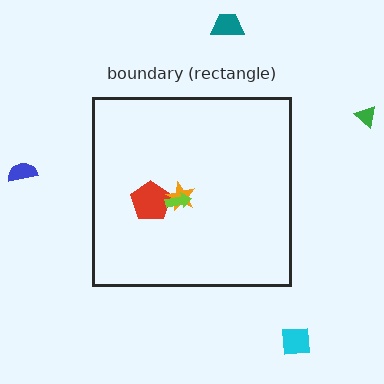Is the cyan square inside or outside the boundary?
Outside.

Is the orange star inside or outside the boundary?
Inside.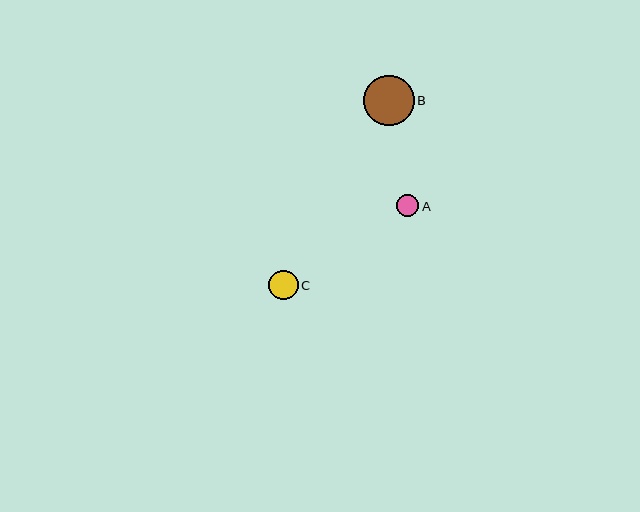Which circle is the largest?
Circle B is the largest with a size of approximately 50 pixels.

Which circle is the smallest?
Circle A is the smallest with a size of approximately 22 pixels.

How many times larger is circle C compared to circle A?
Circle C is approximately 1.3 times the size of circle A.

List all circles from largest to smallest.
From largest to smallest: B, C, A.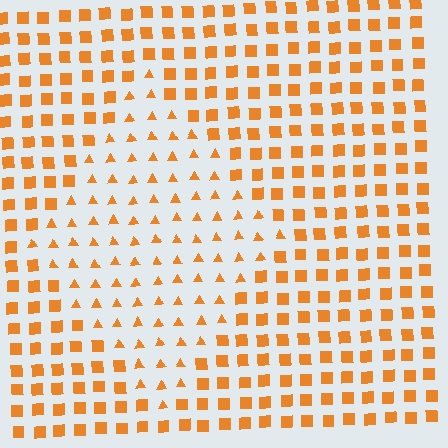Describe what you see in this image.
The image is filled with small orange elements arranged in a uniform grid. A diamond-shaped region contains triangles, while the surrounding area contains squares. The boundary is defined purely by the change in element shape.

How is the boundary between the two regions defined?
The boundary is defined by a change in element shape: triangles inside vs. squares outside. All elements share the same color and spacing.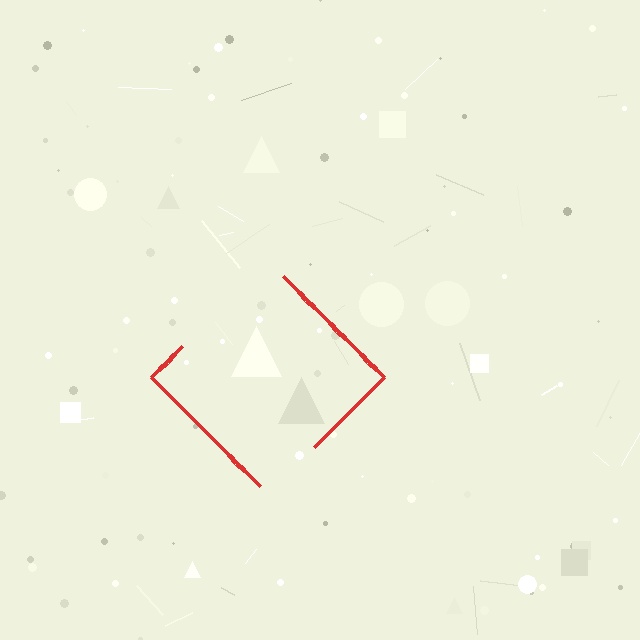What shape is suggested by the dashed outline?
The dashed outline suggests a diamond.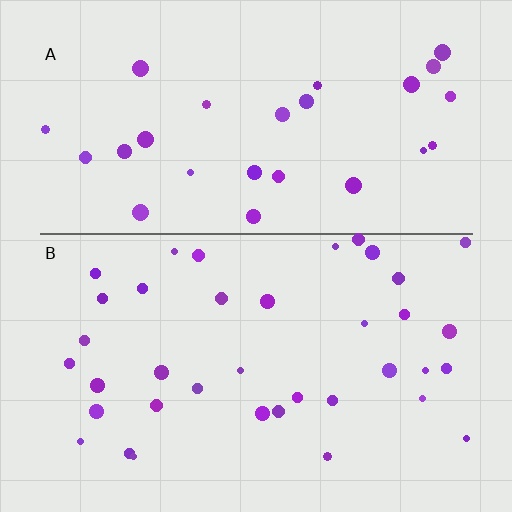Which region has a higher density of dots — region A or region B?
B (the bottom).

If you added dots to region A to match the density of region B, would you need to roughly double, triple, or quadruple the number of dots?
Approximately double.